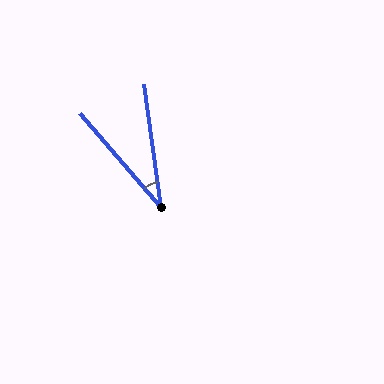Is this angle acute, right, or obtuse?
It is acute.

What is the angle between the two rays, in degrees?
Approximately 33 degrees.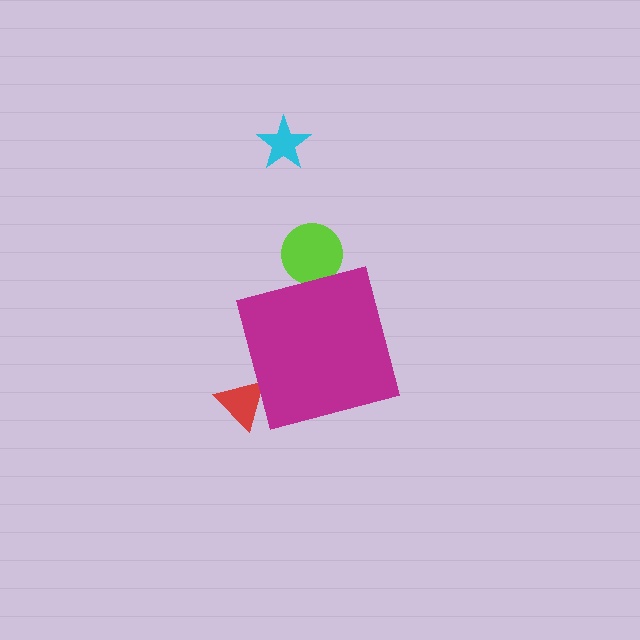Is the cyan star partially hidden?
No, the cyan star is fully visible.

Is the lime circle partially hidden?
Yes, the lime circle is partially hidden behind the magenta square.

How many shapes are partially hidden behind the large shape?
2 shapes are partially hidden.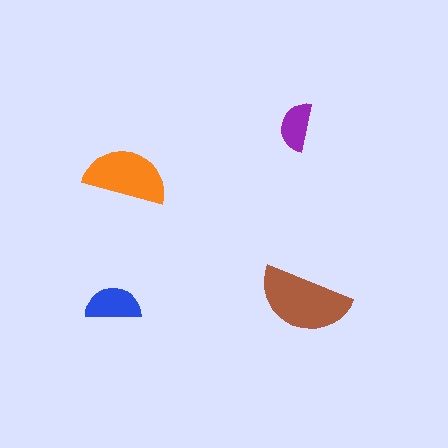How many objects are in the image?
There are 4 objects in the image.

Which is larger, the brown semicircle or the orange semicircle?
The brown one.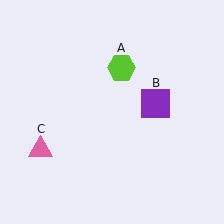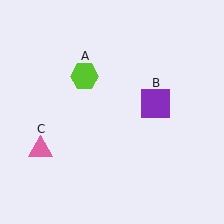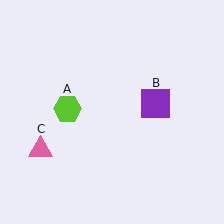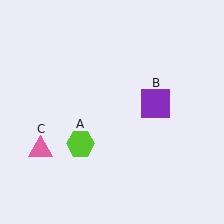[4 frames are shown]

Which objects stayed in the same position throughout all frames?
Purple square (object B) and pink triangle (object C) remained stationary.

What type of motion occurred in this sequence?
The lime hexagon (object A) rotated counterclockwise around the center of the scene.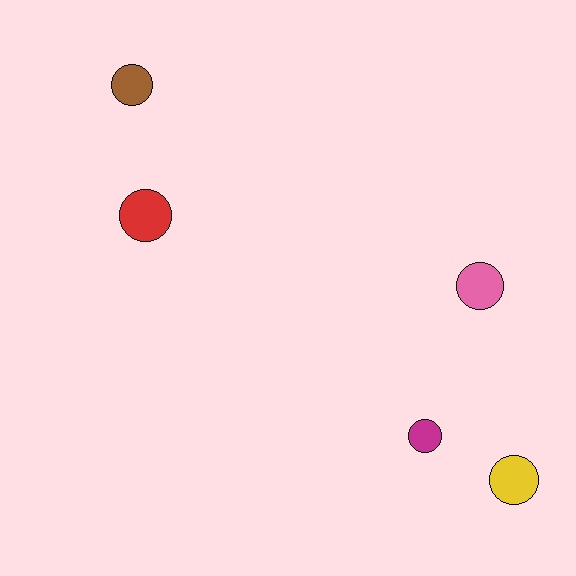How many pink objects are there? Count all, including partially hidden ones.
There is 1 pink object.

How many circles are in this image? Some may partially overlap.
There are 5 circles.